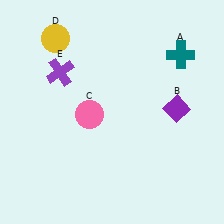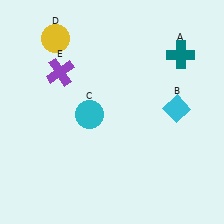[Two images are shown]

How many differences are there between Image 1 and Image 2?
There are 2 differences between the two images.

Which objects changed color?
B changed from purple to cyan. C changed from pink to cyan.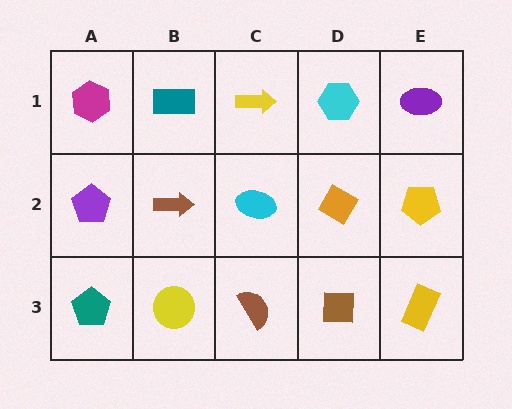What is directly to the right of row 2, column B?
A cyan ellipse.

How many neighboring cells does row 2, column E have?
3.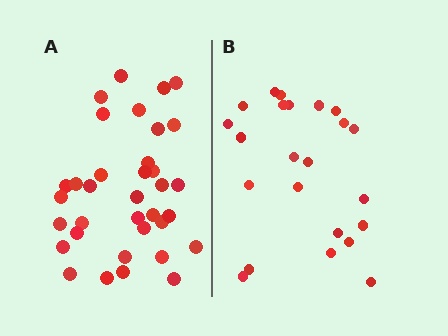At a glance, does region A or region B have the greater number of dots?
Region A (the left region) has more dots.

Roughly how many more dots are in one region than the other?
Region A has roughly 12 or so more dots than region B.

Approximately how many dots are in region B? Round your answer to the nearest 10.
About 20 dots. (The exact count is 23, which rounds to 20.)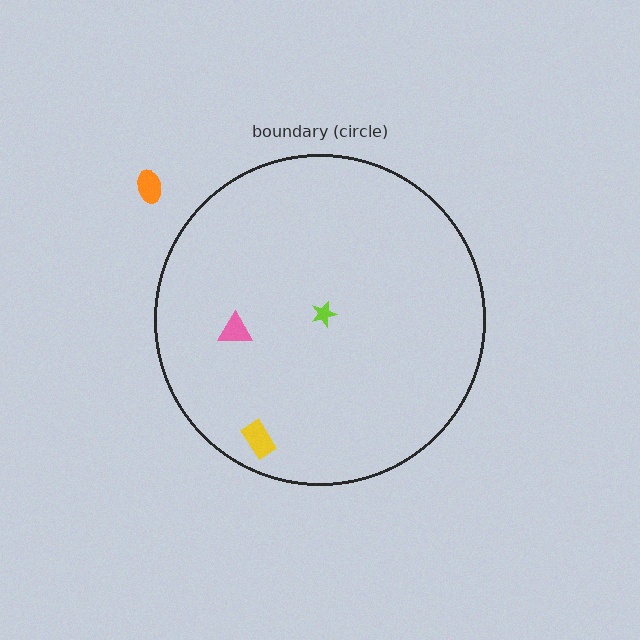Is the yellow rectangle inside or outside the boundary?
Inside.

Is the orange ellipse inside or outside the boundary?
Outside.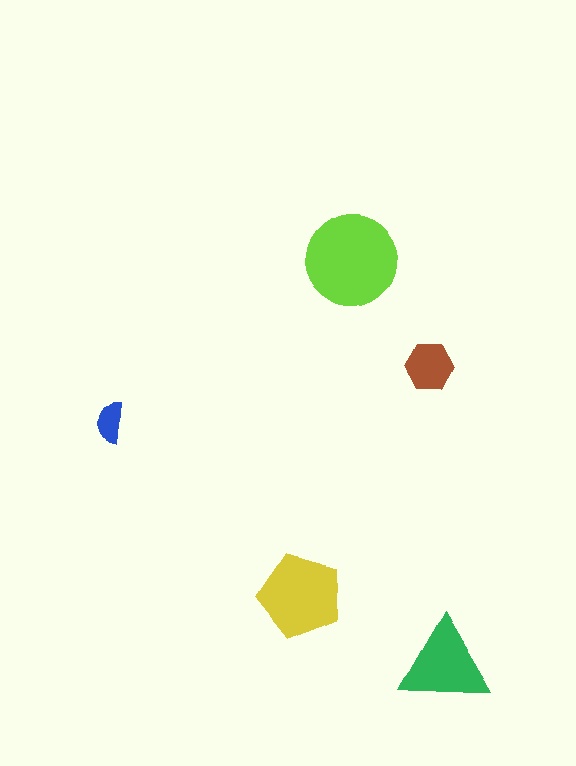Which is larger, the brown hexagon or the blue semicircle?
The brown hexagon.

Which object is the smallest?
The blue semicircle.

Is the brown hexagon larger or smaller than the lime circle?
Smaller.